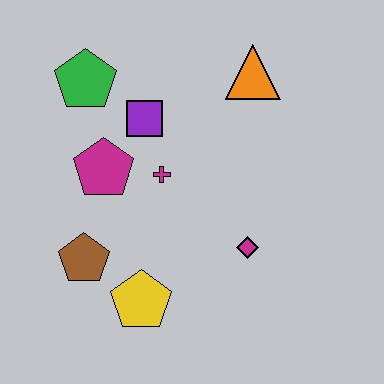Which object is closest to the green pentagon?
The purple square is closest to the green pentagon.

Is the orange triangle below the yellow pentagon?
No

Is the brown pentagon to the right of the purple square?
No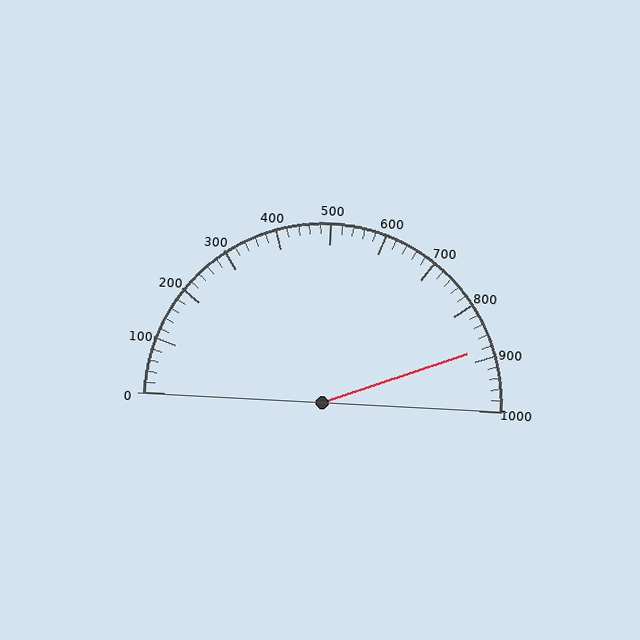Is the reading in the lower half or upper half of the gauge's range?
The reading is in the upper half of the range (0 to 1000).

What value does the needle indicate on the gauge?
The needle indicates approximately 880.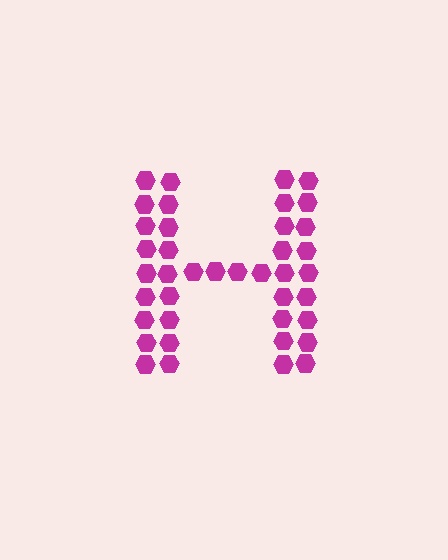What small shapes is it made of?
It is made of small hexagons.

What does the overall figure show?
The overall figure shows the letter H.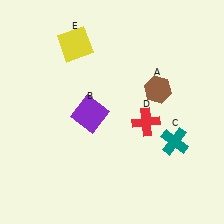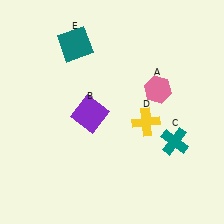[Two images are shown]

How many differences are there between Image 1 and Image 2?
There are 3 differences between the two images.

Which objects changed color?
A changed from brown to pink. D changed from red to yellow. E changed from yellow to teal.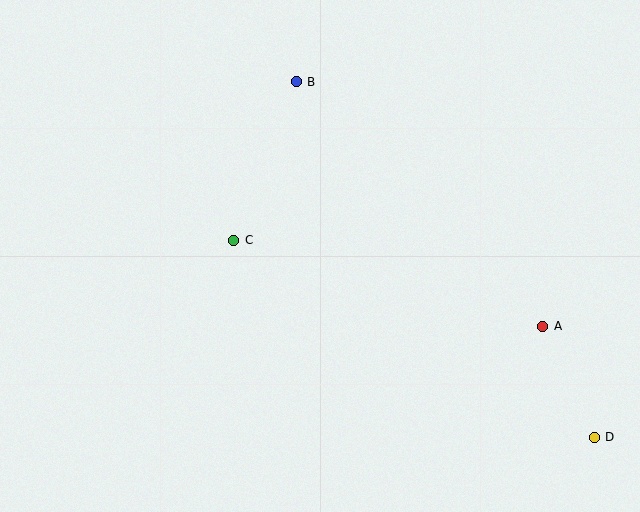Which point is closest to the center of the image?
Point C at (234, 240) is closest to the center.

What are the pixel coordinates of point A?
Point A is at (543, 326).